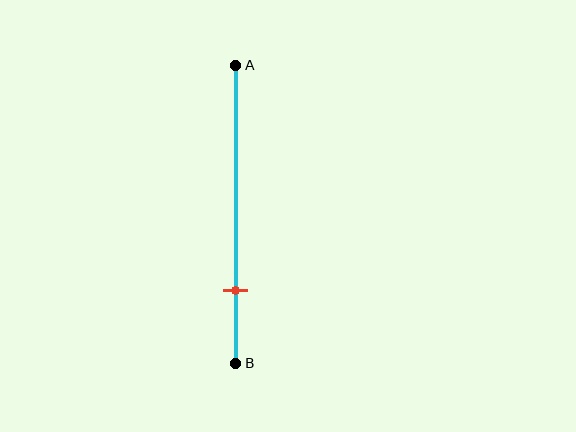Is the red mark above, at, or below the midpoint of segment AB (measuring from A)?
The red mark is below the midpoint of segment AB.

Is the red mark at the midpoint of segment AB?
No, the mark is at about 75% from A, not at the 50% midpoint.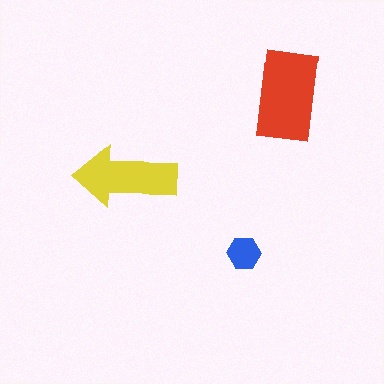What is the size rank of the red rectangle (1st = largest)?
1st.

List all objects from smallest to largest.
The blue hexagon, the yellow arrow, the red rectangle.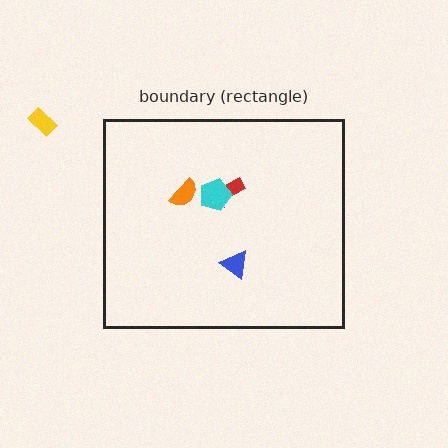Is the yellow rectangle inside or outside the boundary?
Outside.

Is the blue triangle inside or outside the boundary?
Inside.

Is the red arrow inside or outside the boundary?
Inside.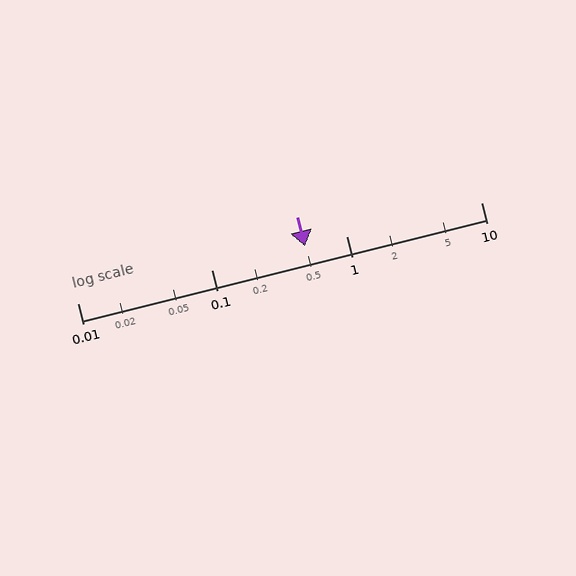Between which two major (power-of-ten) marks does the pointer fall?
The pointer is between 0.1 and 1.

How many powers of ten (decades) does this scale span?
The scale spans 3 decades, from 0.01 to 10.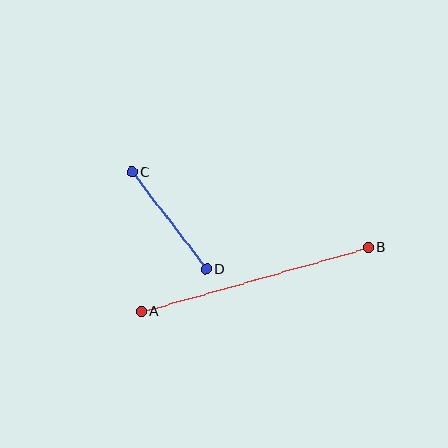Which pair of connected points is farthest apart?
Points A and B are farthest apart.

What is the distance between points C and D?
The distance is approximately 122 pixels.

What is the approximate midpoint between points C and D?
The midpoint is at approximately (169, 221) pixels.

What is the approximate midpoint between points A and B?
The midpoint is at approximately (255, 279) pixels.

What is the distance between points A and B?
The distance is approximately 235 pixels.